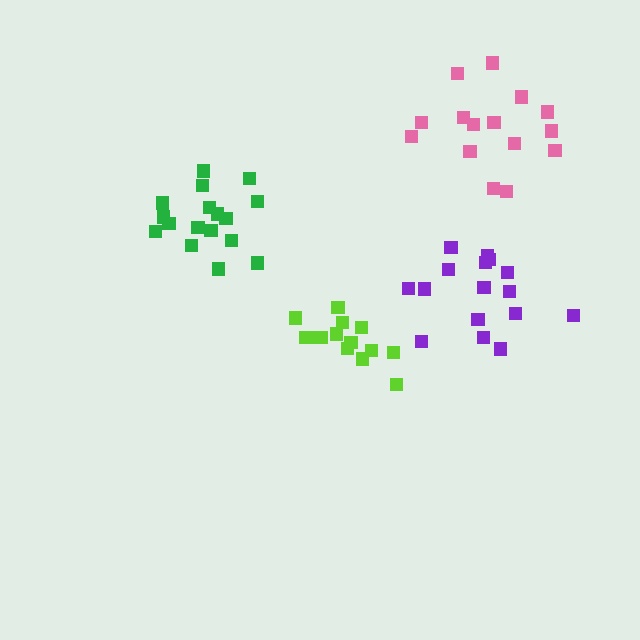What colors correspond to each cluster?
The clusters are colored: pink, lime, green, purple.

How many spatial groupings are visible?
There are 4 spatial groupings.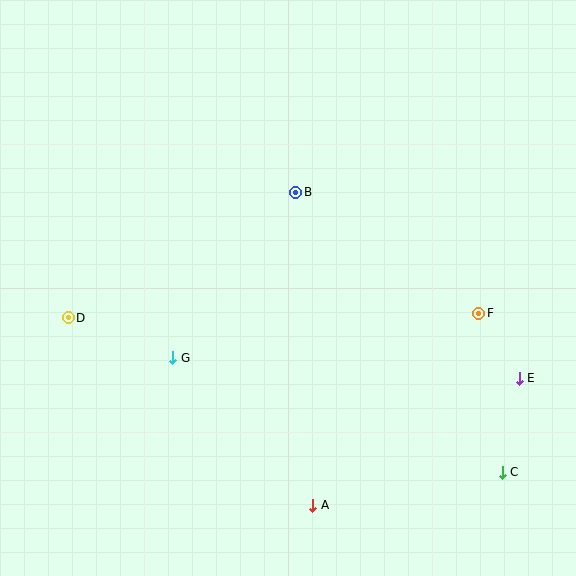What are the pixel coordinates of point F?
Point F is at (479, 313).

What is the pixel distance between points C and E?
The distance between C and E is 96 pixels.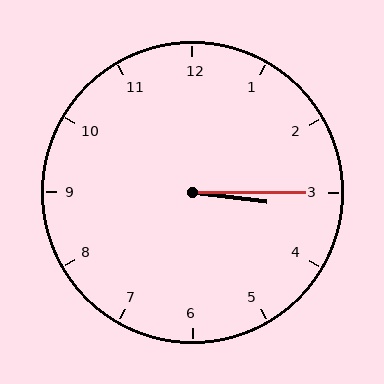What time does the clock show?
3:15.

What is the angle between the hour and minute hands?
Approximately 8 degrees.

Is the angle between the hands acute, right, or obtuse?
It is acute.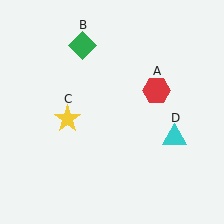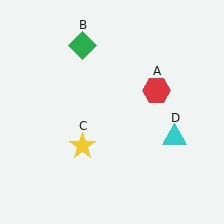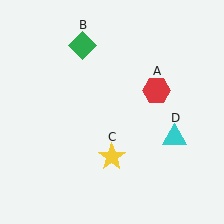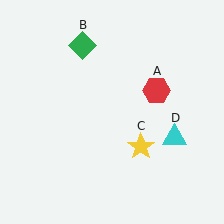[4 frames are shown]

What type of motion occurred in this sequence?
The yellow star (object C) rotated counterclockwise around the center of the scene.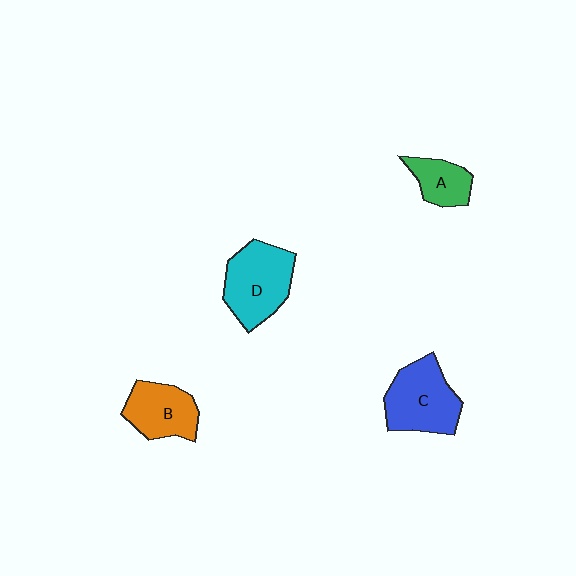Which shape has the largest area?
Shape D (cyan).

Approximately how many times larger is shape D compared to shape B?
Approximately 1.3 times.